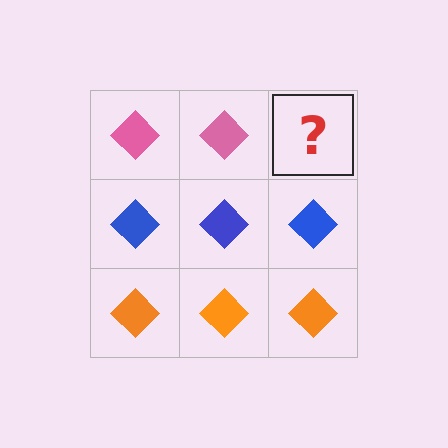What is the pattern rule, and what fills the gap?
The rule is that each row has a consistent color. The gap should be filled with a pink diamond.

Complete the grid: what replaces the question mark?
The question mark should be replaced with a pink diamond.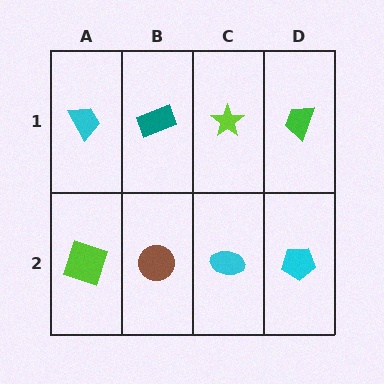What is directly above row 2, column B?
A teal rectangle.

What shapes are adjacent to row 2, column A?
A cyan trapezoid (row 1, column A), a brown circle (row 2, column B).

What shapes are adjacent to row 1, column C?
A cyan ellipse (row 2, column C), a teal rectangle (row 1, column B), a green trapezoid (row 1, column D).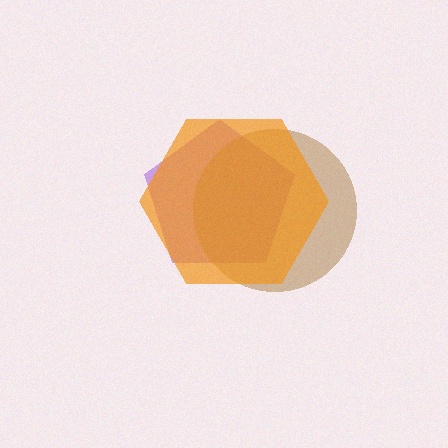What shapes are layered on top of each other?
The layered shapes are: a purple pentagon, a brown circle, an orange hexagon.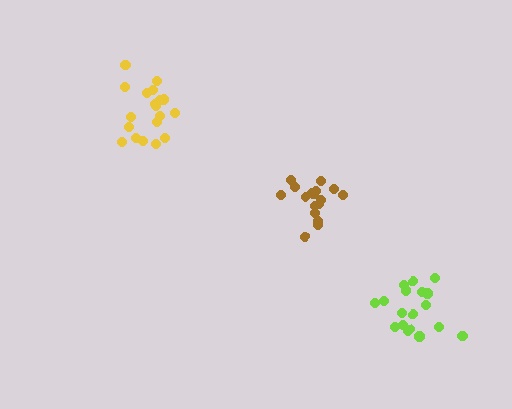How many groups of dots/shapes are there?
There are 3 groups.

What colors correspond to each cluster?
The clusters are colored: lime, yellow, brown.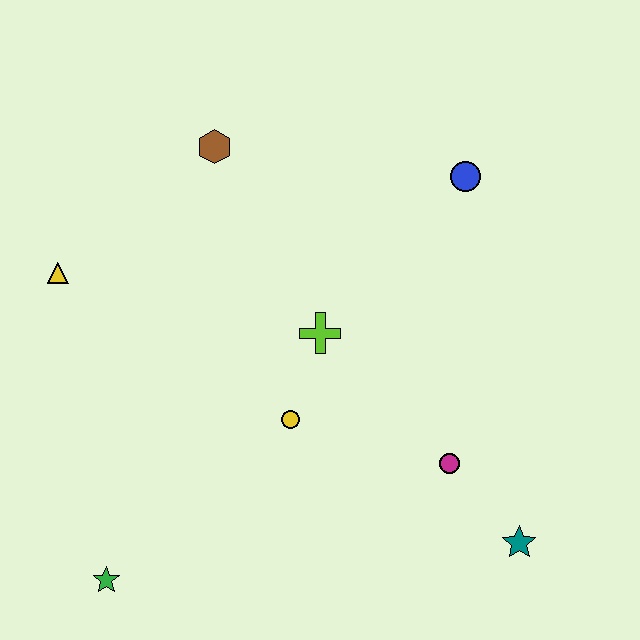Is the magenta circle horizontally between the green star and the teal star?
Yes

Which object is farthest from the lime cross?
The green star is farthest from the lime cross.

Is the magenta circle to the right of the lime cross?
Yes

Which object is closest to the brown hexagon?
The yellow triangle is closest to the brown hexagon.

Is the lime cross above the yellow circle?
Yes